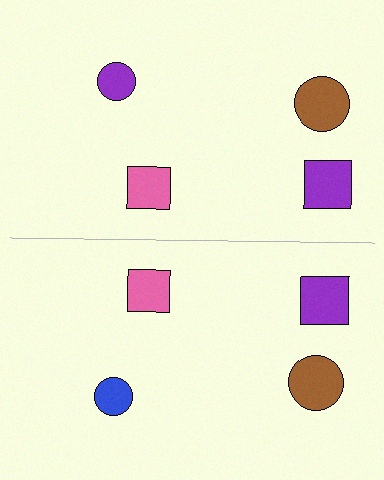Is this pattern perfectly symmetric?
No, the pattern is not perfectly symmetric. The blue circle on the bottom side breaks the symmetry — its mirror counterpart is purple.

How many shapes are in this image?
There are 8 shapes in this image.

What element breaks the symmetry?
The blue circle on the bottom side breaks the symmetry — its mirror counterpart is purple.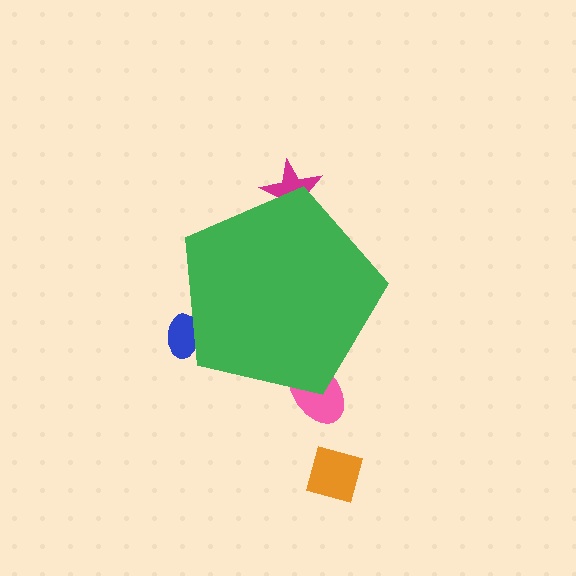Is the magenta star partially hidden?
Yes, the magenta star is partially hidden behind the green pentagon.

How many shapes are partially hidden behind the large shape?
3 shapes are partially hidden.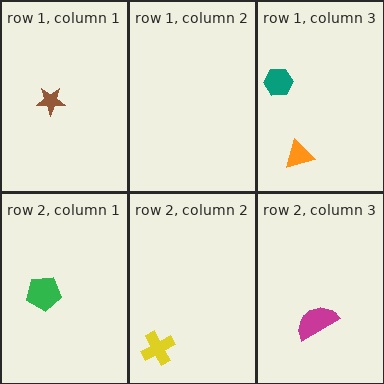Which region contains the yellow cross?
The row 2, column 2 region.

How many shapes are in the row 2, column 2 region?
1.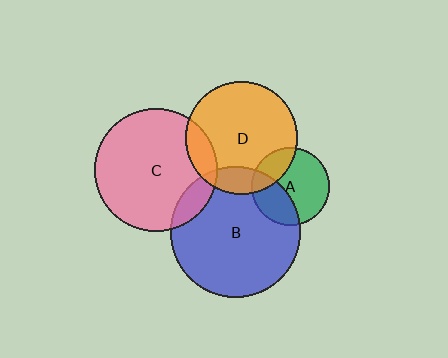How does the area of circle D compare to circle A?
Approximately 2.1 times.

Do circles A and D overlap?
Yes.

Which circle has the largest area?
Circle B (blue).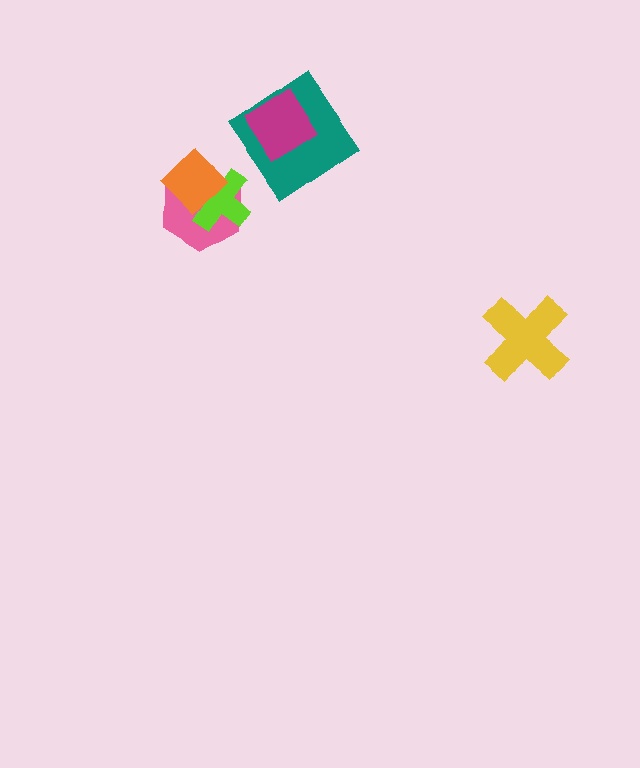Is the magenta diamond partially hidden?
No, no other shape covers it.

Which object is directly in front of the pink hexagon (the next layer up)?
The lime cross is directly in front of the pink hexagon.